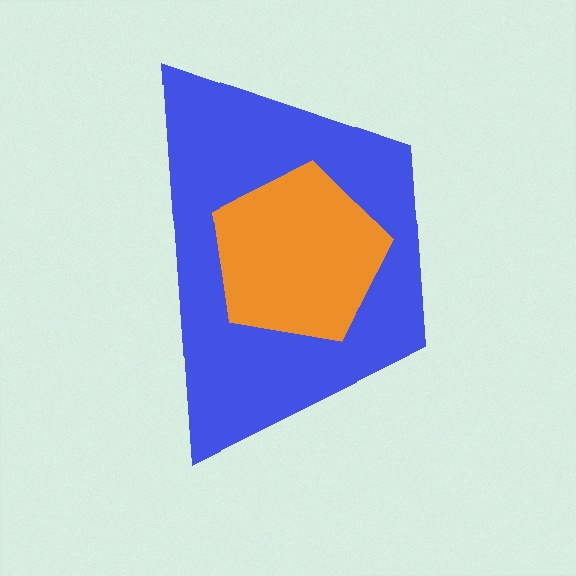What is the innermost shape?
The orange pentagon.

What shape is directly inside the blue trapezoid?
The orange pentagon.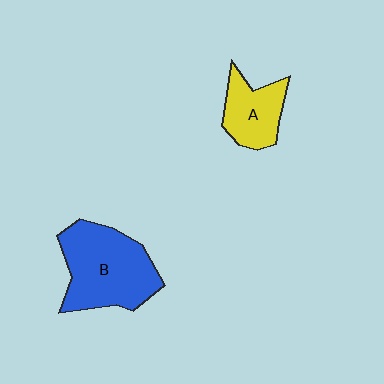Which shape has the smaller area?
Shape A (yellow).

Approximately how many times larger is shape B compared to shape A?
Approximately 1.9 times.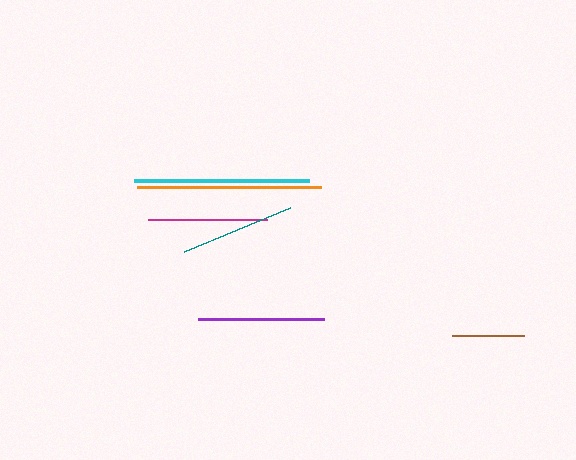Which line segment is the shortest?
The brown line is the shortest at approximately 73 pixels.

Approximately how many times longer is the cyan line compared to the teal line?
The cyan line is approximately 1.5 times the length of the teal line.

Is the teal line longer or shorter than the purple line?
The purple line is longer than the teal line.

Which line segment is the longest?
The orange line is the longest at approximately 184 pixels.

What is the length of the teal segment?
The teal segment is approximately 115 pixels long.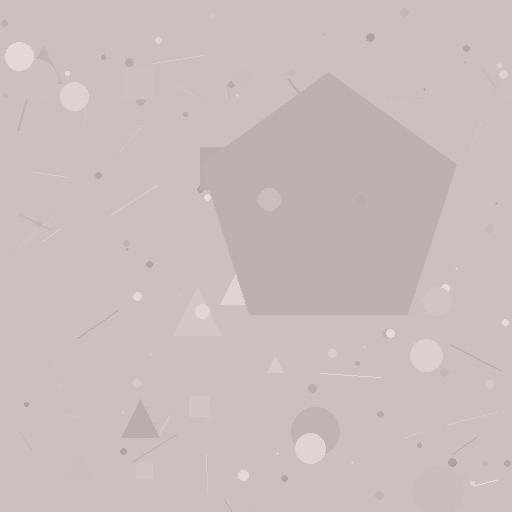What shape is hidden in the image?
A pentagon is hidden in the image.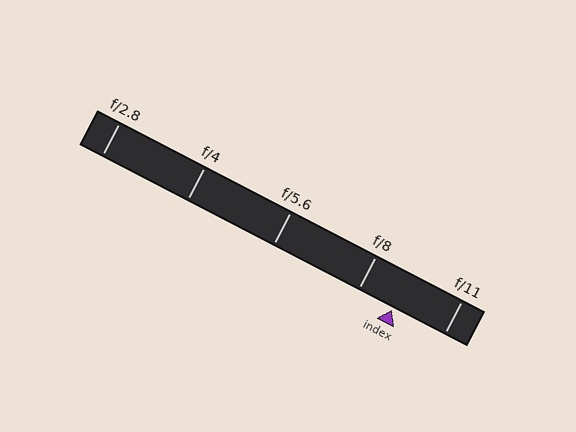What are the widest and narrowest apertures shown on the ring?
The widest aperture shown is f/2.8 and the narrowest is f/11.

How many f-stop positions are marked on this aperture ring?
There are 5 f-stop positions marked.